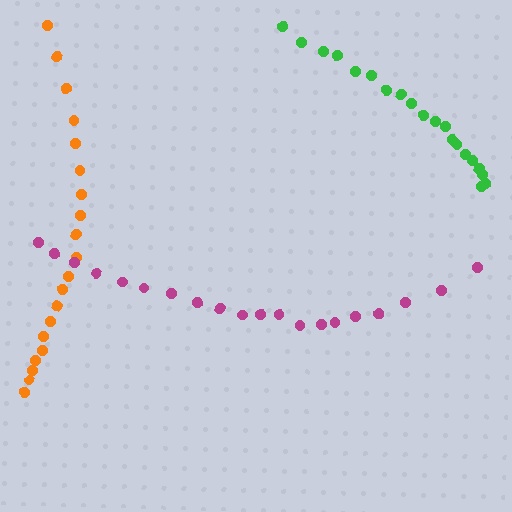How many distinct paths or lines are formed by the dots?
There are 3 distinct paths.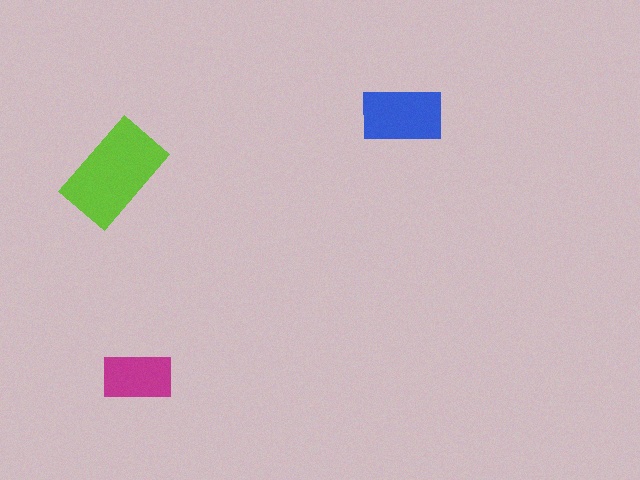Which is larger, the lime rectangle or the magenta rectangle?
The lime one.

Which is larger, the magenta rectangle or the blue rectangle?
The blue one.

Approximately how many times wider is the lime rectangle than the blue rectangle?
About 1.5 times wider.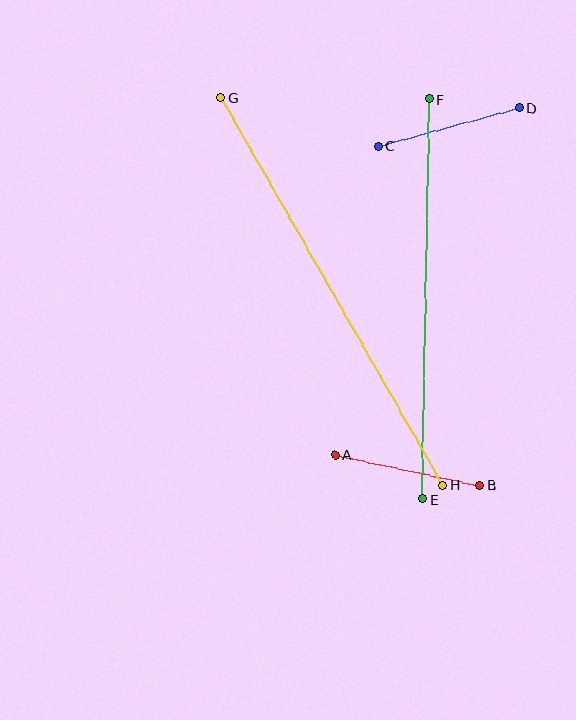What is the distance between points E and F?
The distance is approximately 400 pixels.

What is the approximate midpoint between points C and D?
The midpoint is at approximately (449, 127) pixels.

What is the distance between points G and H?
The distance is approximately 447 pixels.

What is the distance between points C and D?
The distance is approximately 146 pixels.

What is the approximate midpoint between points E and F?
The midpoint is at approximately (426, 299) pixels.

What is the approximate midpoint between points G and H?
The midpoint is at approximately (332, 291) pixels.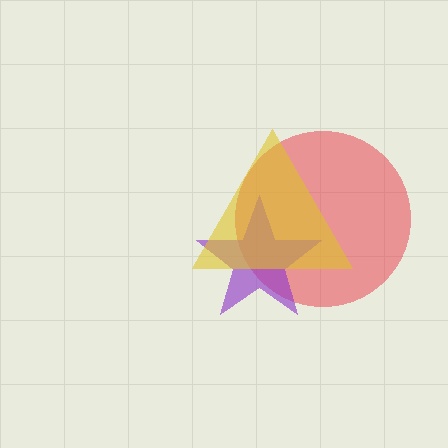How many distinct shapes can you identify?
There are 3 distinct shapes: a red circle, a purple star, a yellow triangle.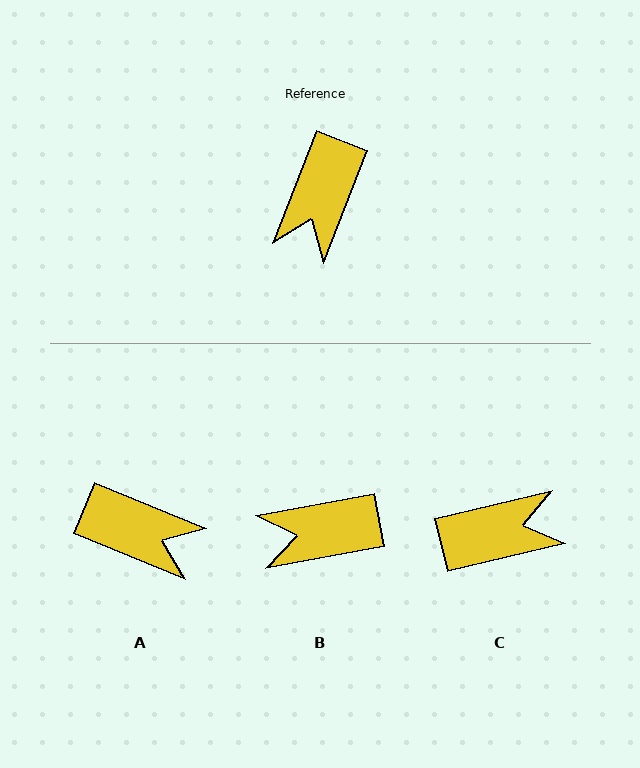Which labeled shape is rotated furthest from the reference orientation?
C, about 125 degrees away.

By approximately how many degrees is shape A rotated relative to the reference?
Approximately 89 degrees counter-clockwise.